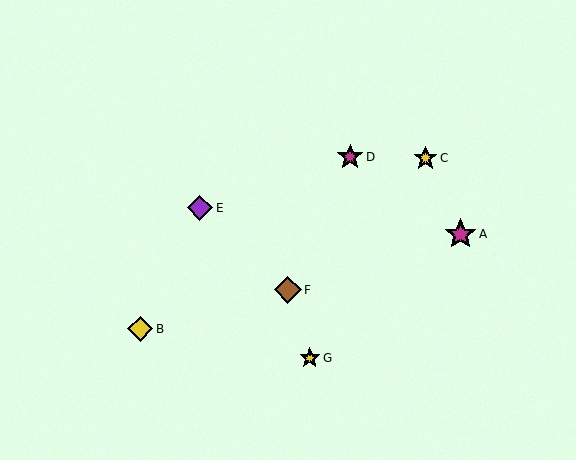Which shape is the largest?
The magenta star (labeled A) is the largest.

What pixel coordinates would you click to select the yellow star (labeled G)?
Click at (310, 358) to select the yellow star G.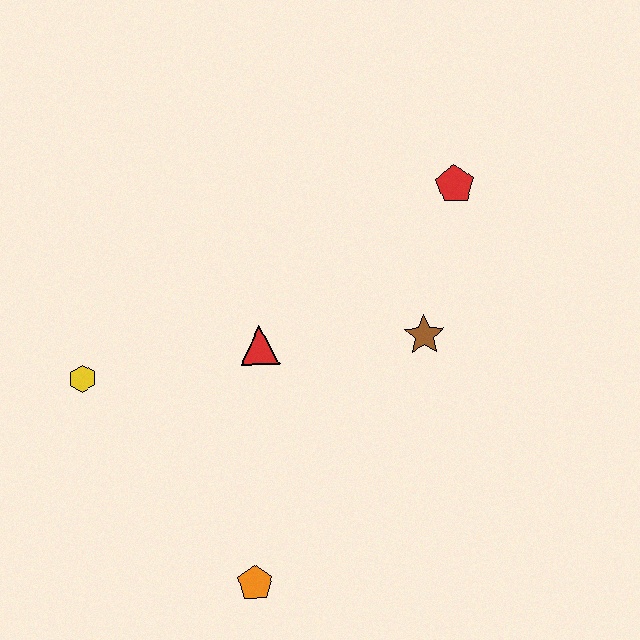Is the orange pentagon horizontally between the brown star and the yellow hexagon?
Yes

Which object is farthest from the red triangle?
The red pentagon is farthest from the red triangle.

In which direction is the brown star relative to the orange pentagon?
The brown star is above the orange pentagon.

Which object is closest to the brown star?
The red pentagon is closest to the brown star.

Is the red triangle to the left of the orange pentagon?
No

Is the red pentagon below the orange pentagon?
No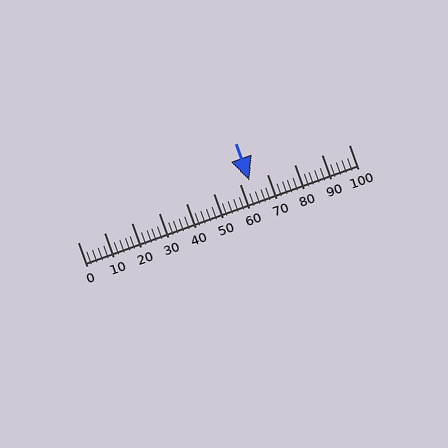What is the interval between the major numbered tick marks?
The major tick marks are spaced 10 units apart.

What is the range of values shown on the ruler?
The ruler shows values from 0 to 100.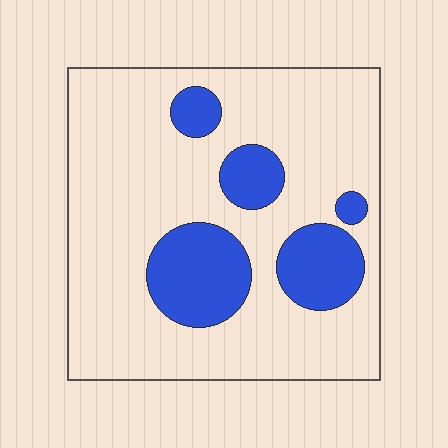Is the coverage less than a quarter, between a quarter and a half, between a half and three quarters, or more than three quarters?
Less than a quarter.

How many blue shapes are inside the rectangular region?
5.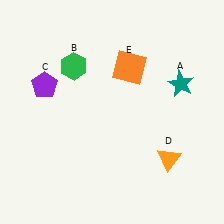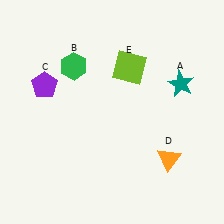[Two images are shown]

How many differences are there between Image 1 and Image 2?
There is 1 difference between the two images.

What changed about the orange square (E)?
In Image 1, E is orange. In Image 2, it changed to lime.